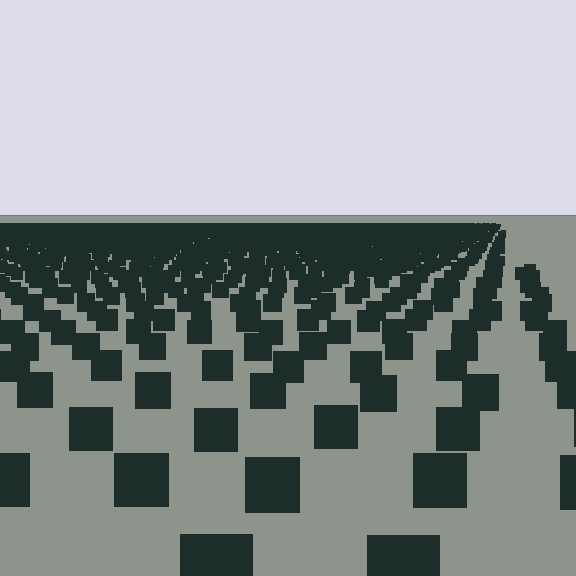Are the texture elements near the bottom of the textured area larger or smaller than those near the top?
Larger. Near the bottom, elements are closer to the viewer and appear at a bigger on-screen size.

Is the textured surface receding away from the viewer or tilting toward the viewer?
The surface is receding away from the viewer. Texture elements get smaller and denser toward the top.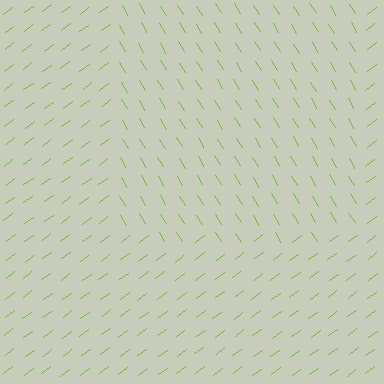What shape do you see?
I see a rectangle.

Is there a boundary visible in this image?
Yes, there is a texture boundary formed by a change in line orientation.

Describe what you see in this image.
The image is filled with small lime line segments. A rectangle region in the image has lines oriented differently from the surrounding lines, creating a visible texture boundary.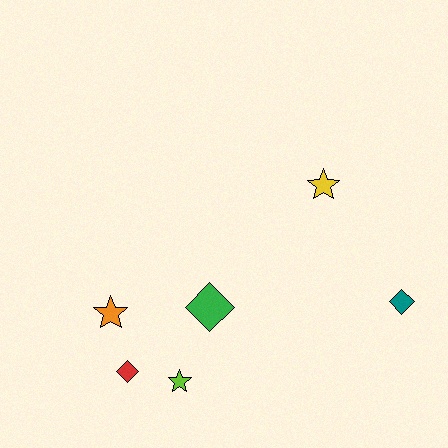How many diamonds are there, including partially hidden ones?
There are 3 diamonds.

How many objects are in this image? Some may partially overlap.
There are 6 objects.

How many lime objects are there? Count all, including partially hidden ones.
There is 1 lime object.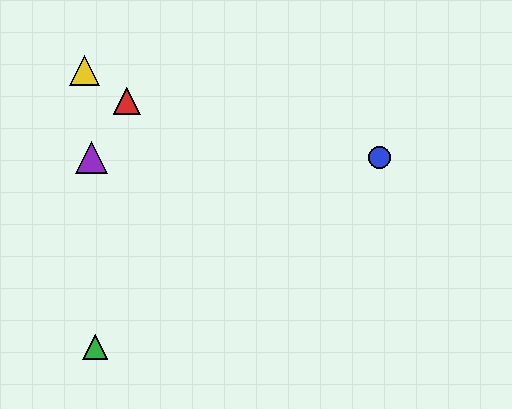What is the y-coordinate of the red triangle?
The red triangle is at y≈101.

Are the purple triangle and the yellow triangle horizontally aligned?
No, the purple triangle is at y≈157 and the yellow triangle is at y≈70.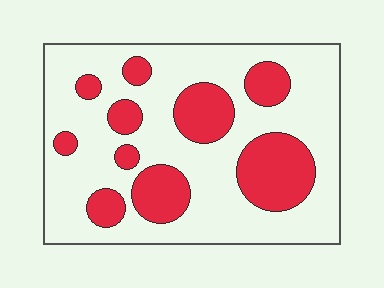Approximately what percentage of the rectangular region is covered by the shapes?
Approximately 30%.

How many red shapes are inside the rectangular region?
10.